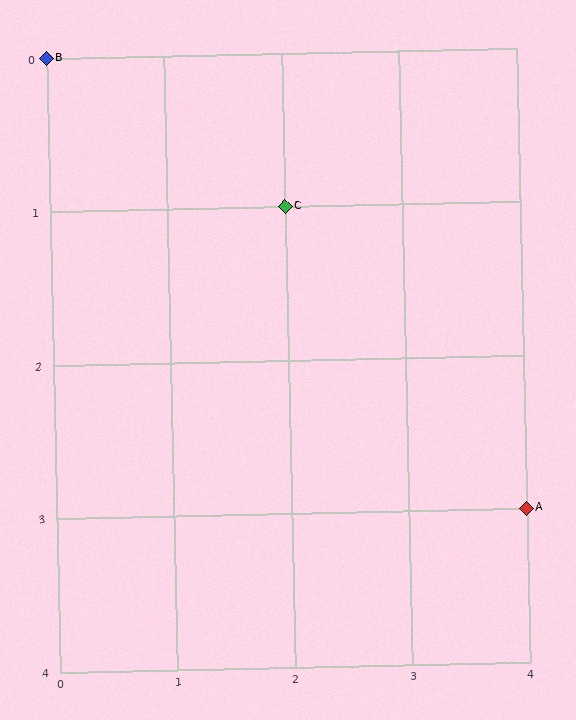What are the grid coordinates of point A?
Point A is at grid coordinates (4, 3).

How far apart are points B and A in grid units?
Points B and A are 4 columns and 3 rows apart (about 5.0 grid units diagonally).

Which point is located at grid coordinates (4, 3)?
Point A is at (4, 3).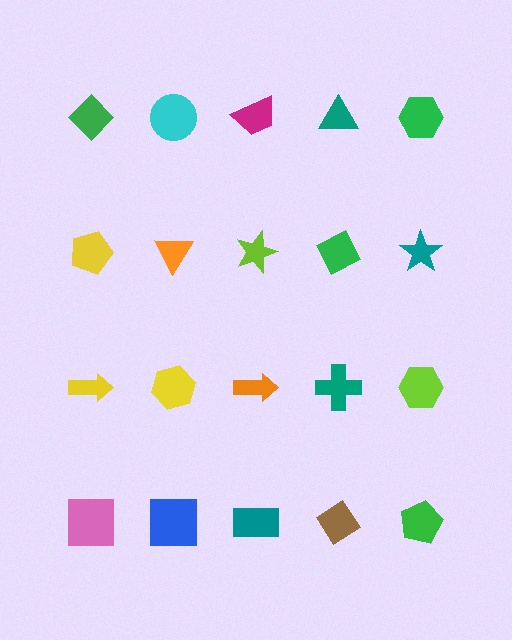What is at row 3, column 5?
A lime hexagon.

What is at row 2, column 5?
A teal star.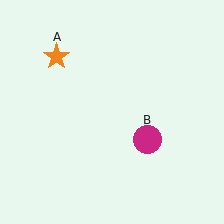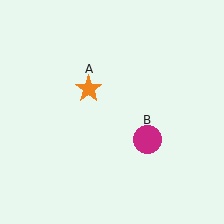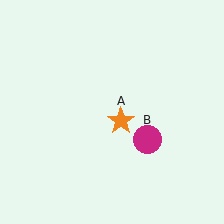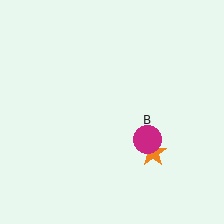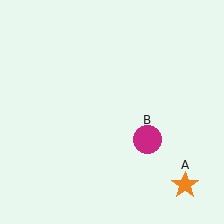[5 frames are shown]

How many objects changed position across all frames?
1 object changed position: orange star (object A).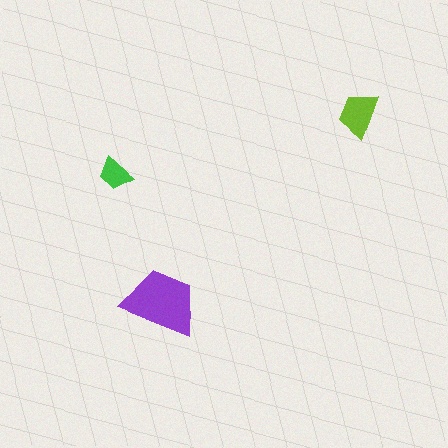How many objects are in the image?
There are 3 objects in the image.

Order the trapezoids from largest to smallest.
the purple one, the lime one, the green one.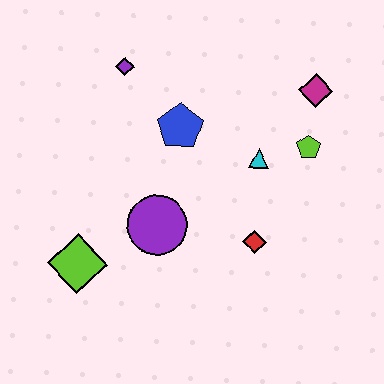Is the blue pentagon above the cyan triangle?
Yes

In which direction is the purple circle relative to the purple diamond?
The purple circle is below the purple diamond.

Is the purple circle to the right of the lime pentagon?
No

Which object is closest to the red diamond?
The cyan triangle is closest to the red diamond.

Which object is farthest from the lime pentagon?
The lime diamond is farthest from the lime pentagon.